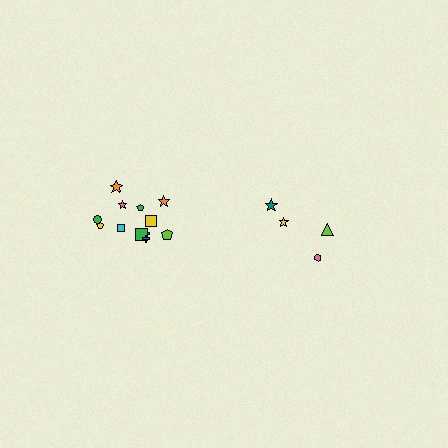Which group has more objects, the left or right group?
The left group.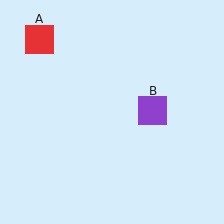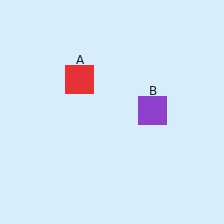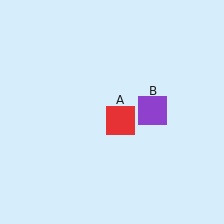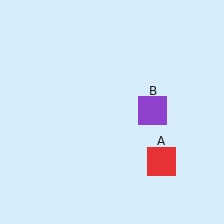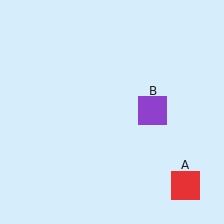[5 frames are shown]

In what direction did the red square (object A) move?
The red square (object A) moved down and to the right.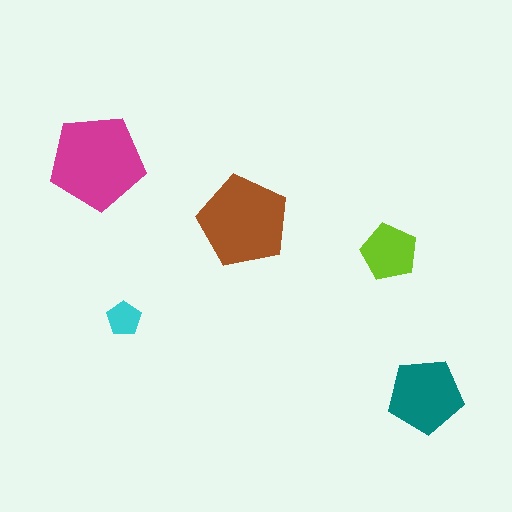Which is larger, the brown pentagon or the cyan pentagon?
The brown one.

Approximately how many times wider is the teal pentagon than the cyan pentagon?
About 2 times wider.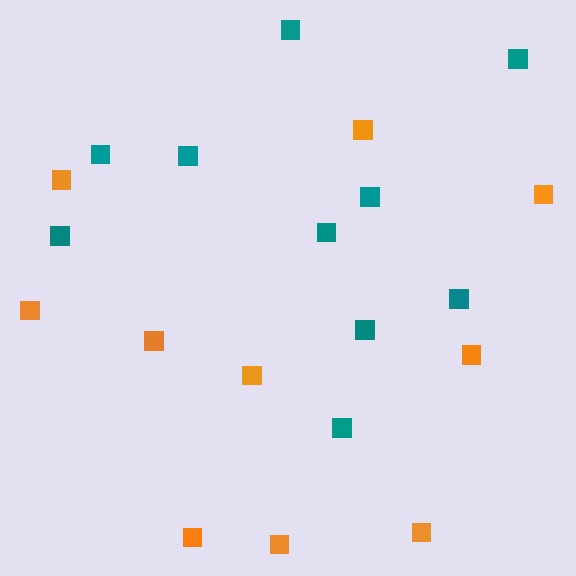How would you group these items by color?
There are 2 groups: one group of teal squares (10) and one group of orange squares (10).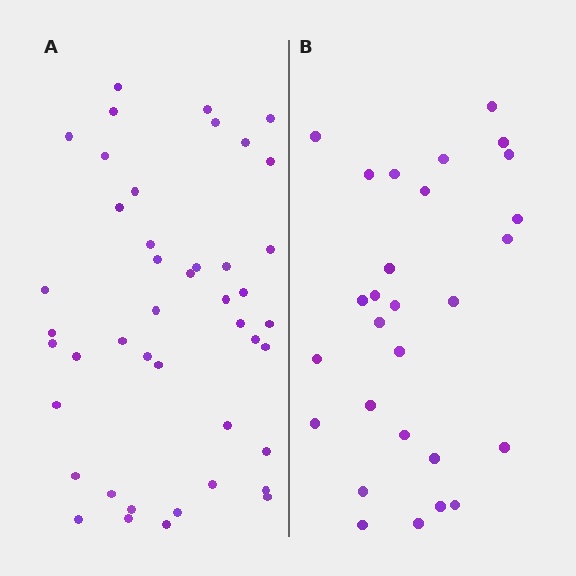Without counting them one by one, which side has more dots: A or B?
Region A (the left region) has more dots.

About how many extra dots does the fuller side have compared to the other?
Region A has approximately 15 more dots than region B.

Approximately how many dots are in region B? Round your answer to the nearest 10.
About 30 dots. (The exact count is 28, which rounds to 30.)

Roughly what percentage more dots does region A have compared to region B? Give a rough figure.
About 55% more.